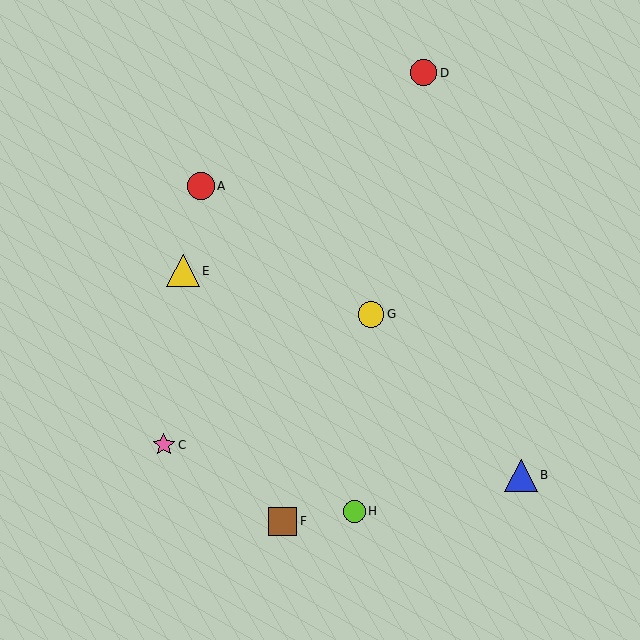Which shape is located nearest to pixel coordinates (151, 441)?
The pink star (labeled C) at (164, 445) is nearest to that location.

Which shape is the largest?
The blue triangle (labeled B) is the largest.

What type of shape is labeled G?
Shape G is a yellow circle.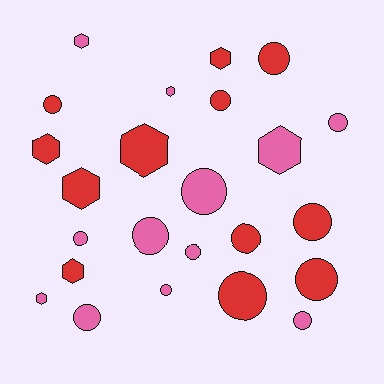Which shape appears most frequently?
Circle, with 15 objects.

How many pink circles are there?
There are 8 pink circles.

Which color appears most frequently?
Pink, with 12 objects.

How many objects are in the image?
There are 24 objects.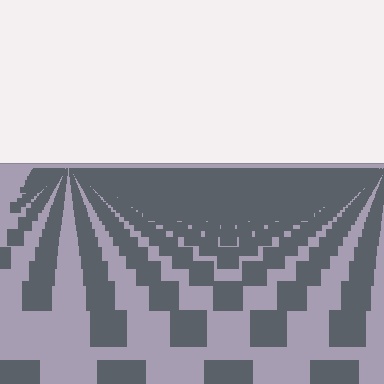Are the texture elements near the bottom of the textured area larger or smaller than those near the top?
Larger. Near the bottom, elements are closer to the viewer and appear at a bigger on-screen size.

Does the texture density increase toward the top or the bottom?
Density increases toward the top.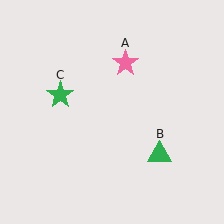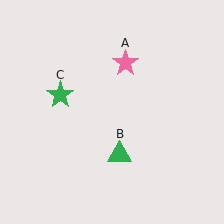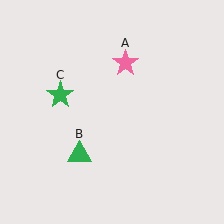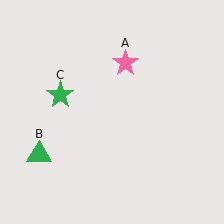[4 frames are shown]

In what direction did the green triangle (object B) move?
The green triangle (object B) moved left.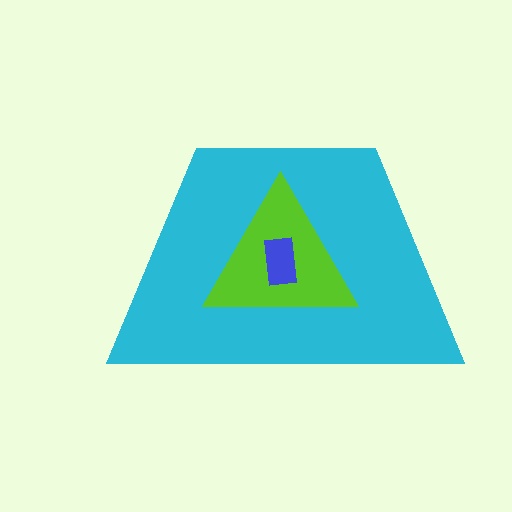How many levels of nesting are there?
3.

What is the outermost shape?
The cyan trapezoid.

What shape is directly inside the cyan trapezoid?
The lime triangle.